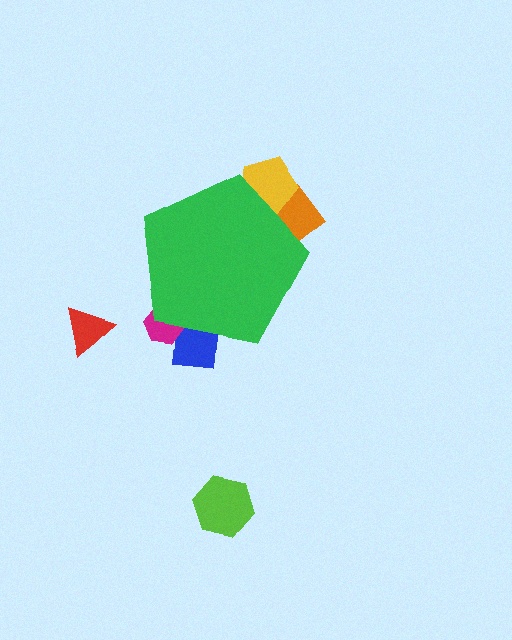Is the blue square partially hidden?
Yes, the blue square is partially hidden behind the green pentagon.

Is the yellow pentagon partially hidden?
Yes, the yellow pentagon is partially hidden behind the green pentagon.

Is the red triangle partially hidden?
No, the red triangle is fully visible.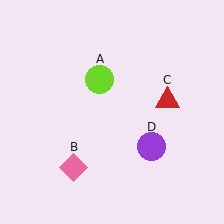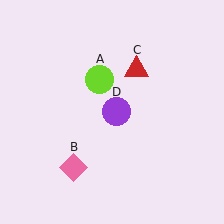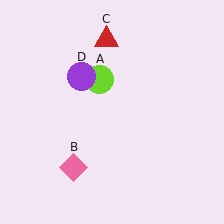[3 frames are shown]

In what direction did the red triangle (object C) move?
The red triangle (object C) moved up and to the left.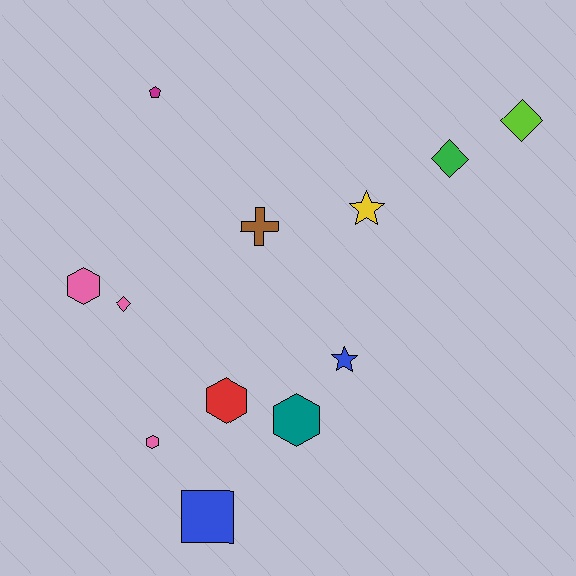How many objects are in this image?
There are 12 objects.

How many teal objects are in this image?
There is 1 teal object.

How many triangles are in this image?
There are no triangles.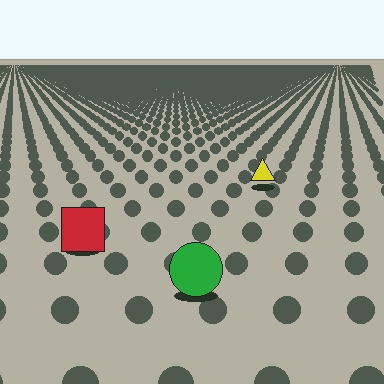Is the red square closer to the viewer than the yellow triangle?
Yes. The red square is closer — you can tell from the texture gradient: the ground texture is coarser near it.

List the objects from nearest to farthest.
From nearest to farthest: the green circle, the red square, the yellow triangle.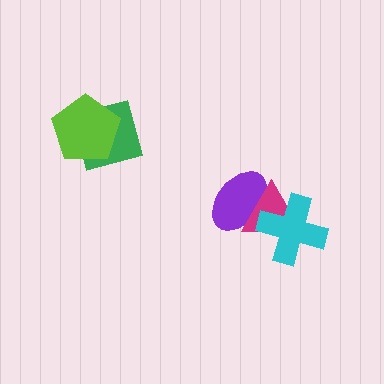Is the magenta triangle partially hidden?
Yes, it is partially covered by another shape.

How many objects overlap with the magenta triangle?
2 objects overlap with the magenta triangle.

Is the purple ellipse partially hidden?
Yes, it is partially covered by another shape.